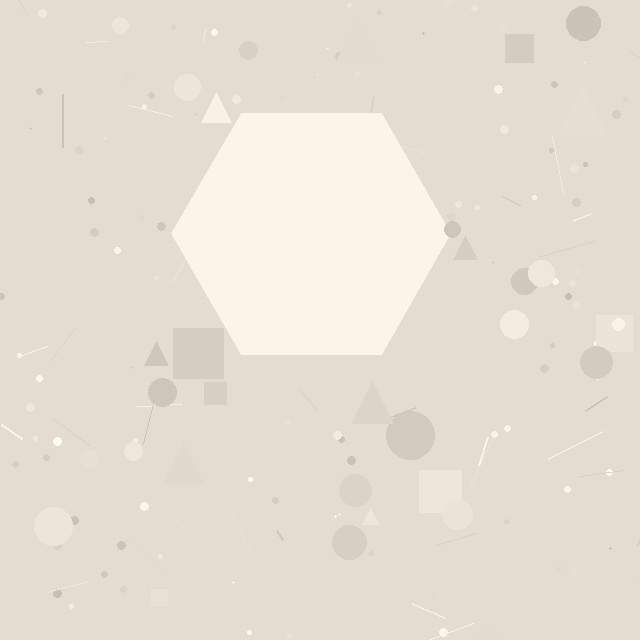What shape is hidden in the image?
A hexagon is hidden in the image.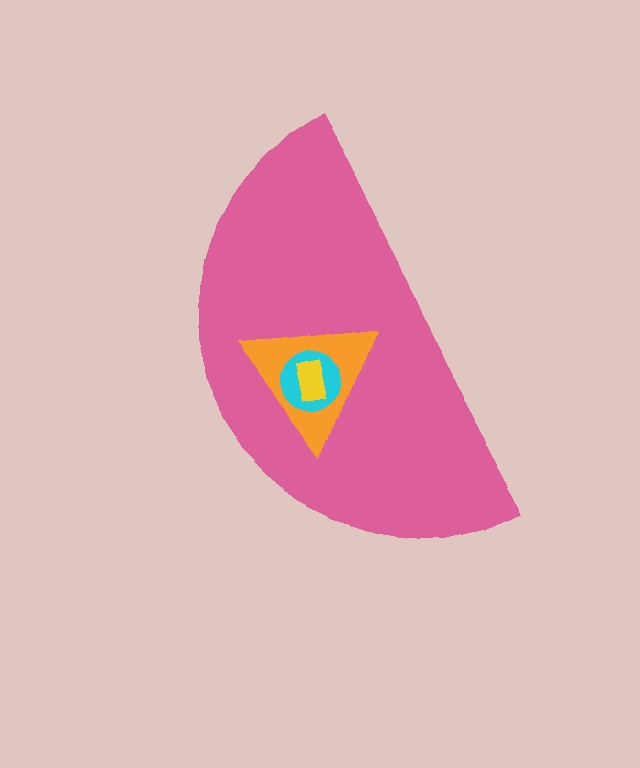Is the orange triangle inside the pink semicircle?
Yes.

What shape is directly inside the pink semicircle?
The orange triangle.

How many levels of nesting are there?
4.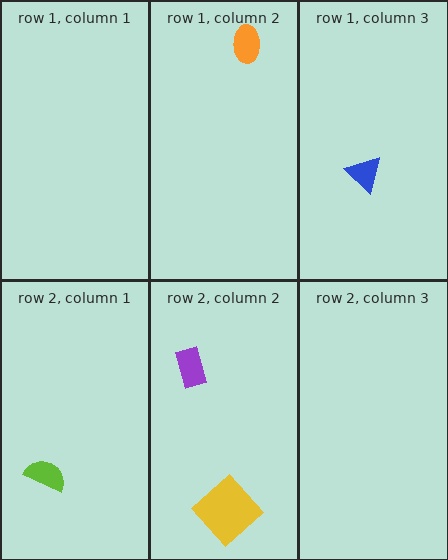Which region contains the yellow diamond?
The row 2, column 2 region.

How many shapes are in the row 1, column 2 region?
1.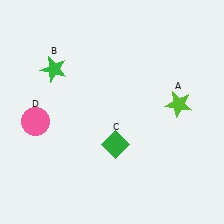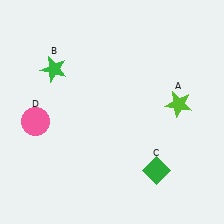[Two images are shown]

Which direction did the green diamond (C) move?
The green diamond (C) moved right.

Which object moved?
The green diamond (C) moved right.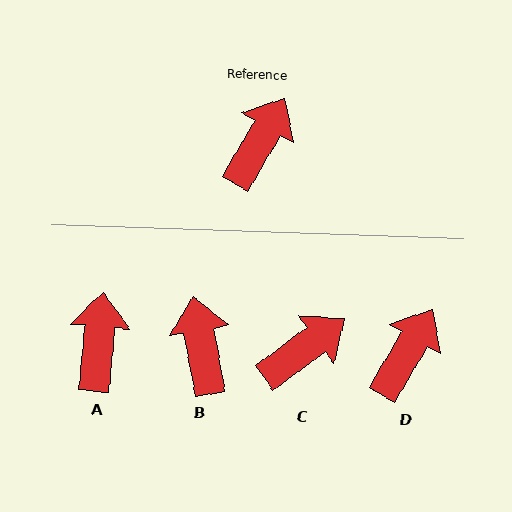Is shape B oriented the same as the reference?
No, it is off by about 40 degrees.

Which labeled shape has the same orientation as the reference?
D.